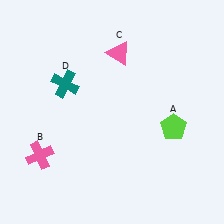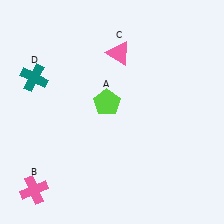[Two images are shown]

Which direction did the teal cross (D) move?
The teal cross (D) moved left.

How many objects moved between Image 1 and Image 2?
3 objects moved between the two images.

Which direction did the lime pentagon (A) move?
The lime pentagon (A) moved left.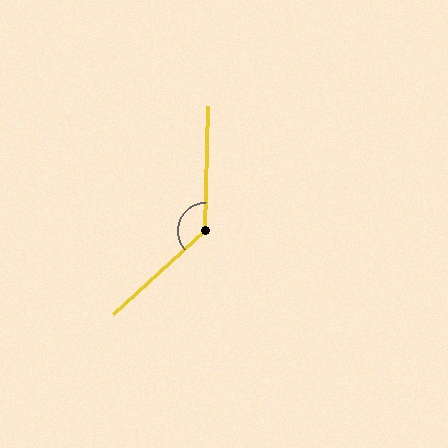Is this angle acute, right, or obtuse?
It is obtuse.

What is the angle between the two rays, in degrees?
Approximately 134 degrees.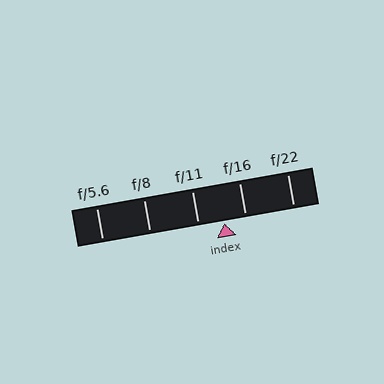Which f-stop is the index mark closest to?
The index mark is closest to f/16.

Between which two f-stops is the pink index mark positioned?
The index mark is between f/11 and f/16.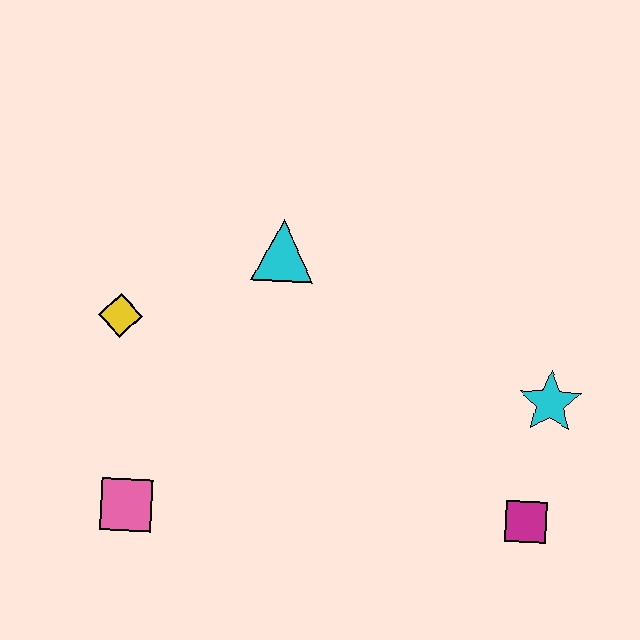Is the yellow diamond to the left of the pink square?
Yes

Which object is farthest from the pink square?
The cyan star is farthest from the pink square.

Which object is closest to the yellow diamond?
The cyan triangle is closest to the yellow diamond.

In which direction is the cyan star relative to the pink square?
The cyan star is to the right of the pink square.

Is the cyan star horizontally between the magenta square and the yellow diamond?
No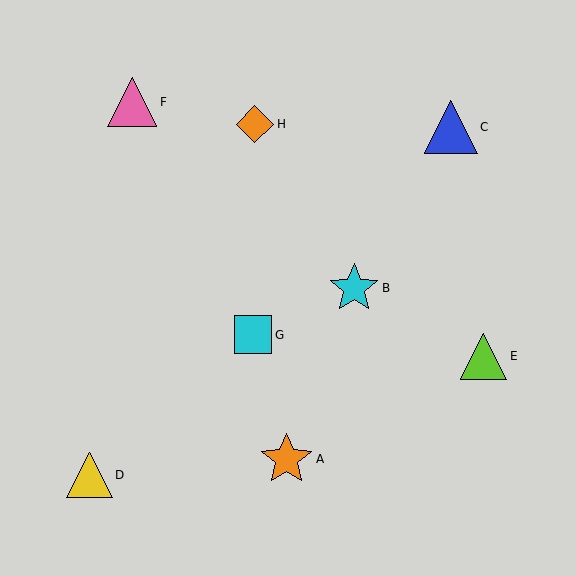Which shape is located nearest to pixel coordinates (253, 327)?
The cyan square (labeled G) at (253, 335) is nearest to that location.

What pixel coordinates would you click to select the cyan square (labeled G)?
Click at (253, 335) to select the cyan square G.